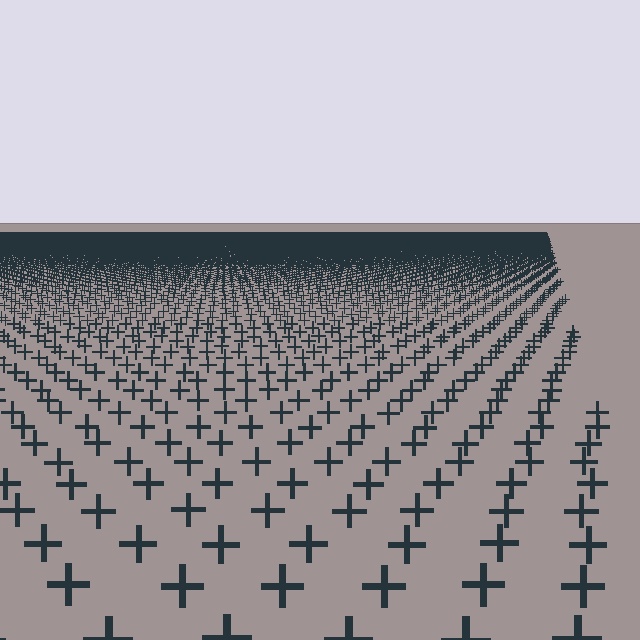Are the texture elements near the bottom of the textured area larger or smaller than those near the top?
Larger. Near the bottom, elements are closer to the viewer and appear at a bigger on-screen size.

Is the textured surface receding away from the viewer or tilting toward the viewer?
The surface is receding away from the viewer. Texture elements get smaller and denser toward the top.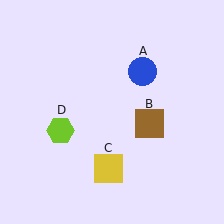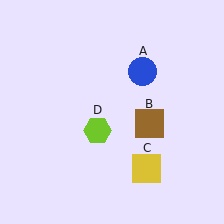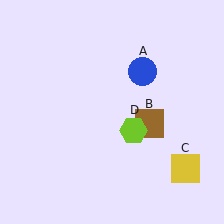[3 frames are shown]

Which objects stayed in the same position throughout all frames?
Blue circle (object A) and brown square (object B) remained stationary.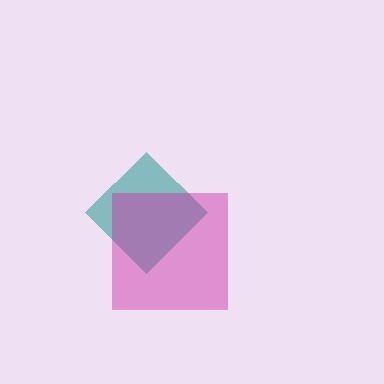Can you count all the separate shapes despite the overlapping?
Yes, there are 2 separate shapes.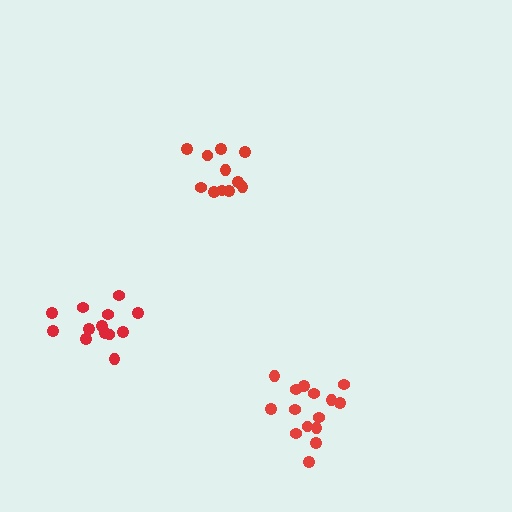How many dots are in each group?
Group 1: 15 dots, Group 2: 11 dots, Group 3: 13 dots (39 total).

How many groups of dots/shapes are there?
There are 3 groups.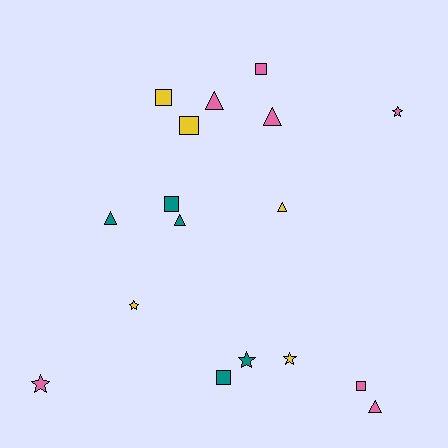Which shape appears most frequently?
Triangle, with 6 objects.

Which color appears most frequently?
Pink, with 7 objects.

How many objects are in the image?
There are 17 objects.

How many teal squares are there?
There are 2 teal squares.